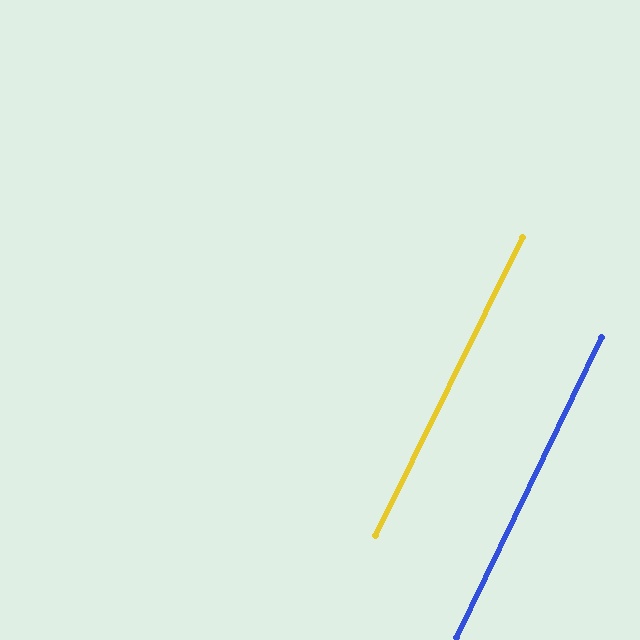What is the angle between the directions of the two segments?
Approximately 1 degree.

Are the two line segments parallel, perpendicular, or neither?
Parallel — their directions differ by only 0.5°.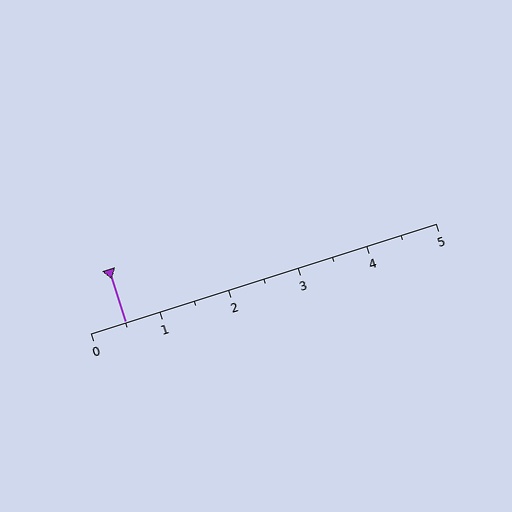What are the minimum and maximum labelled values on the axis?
The axis runs from 0 to 5.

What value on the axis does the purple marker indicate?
The marker indicates approximately 0.5.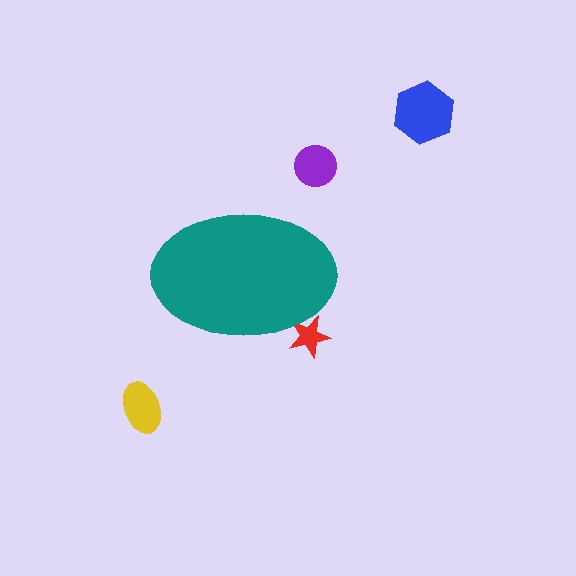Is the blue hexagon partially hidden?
No, the blue hexagon is fully visible.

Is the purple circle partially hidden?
No, the purple circle is fully visible.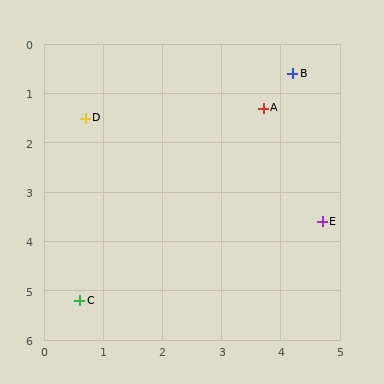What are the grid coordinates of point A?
Point A is at approximately (3.7, 1.3).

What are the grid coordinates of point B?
Point B is at approximately (4.2, 0.6).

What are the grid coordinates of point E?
Point E is at approximately (4.7, 3.6).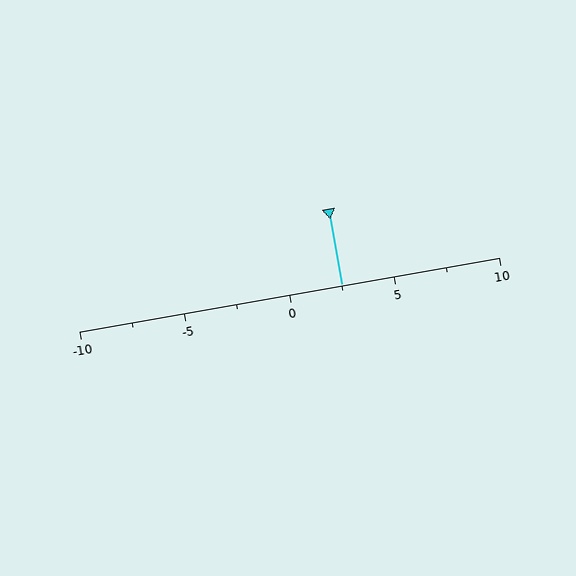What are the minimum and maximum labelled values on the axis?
The axis runs from -10 to 10.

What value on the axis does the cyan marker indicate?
The marker indicates approximately 2.5.